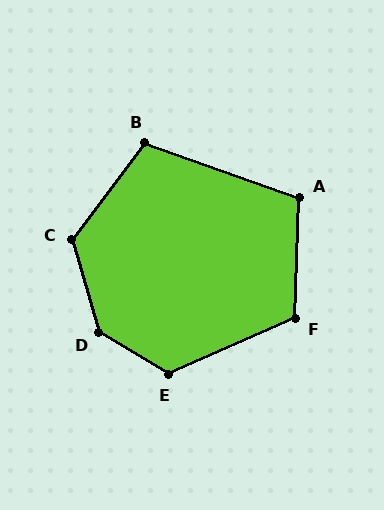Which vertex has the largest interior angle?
D, at approximately 137 degrees.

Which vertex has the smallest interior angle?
B, at approximately 108 degrees.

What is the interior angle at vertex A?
Approximately 108 degrees (obtuse).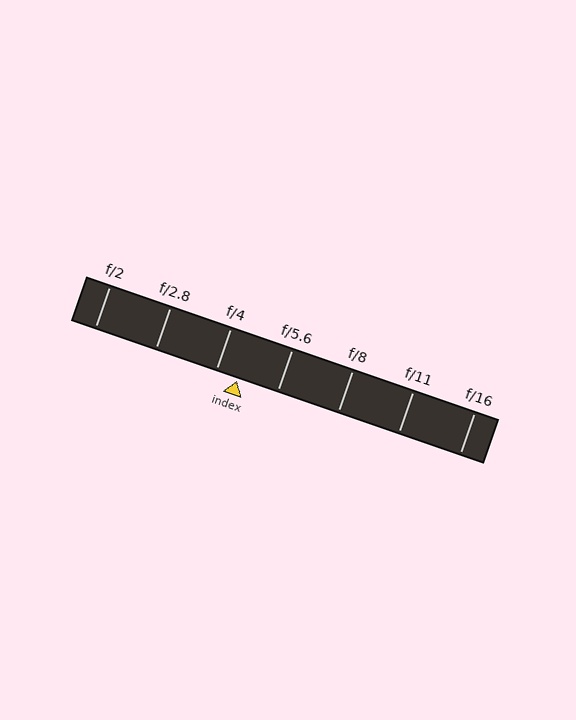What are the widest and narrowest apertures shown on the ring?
The widest aperture shown is f/2 and the narrowest is f/16.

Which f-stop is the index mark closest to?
The index mark is closest to f/4.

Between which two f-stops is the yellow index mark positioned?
The index mark is between f/4 and f/5.6.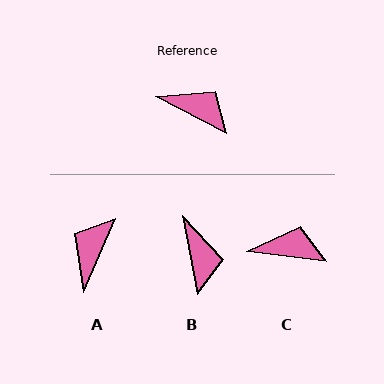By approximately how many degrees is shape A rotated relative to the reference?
Approximately 95 degrees counter-clockwise.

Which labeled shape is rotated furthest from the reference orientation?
A, about 95 degrees away.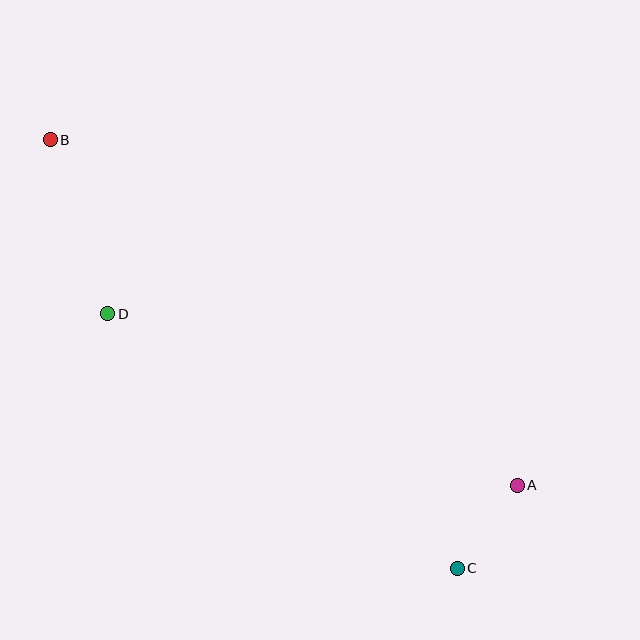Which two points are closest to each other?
Points A and C are closest to each other.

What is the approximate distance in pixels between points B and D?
The distance between B and D is approximately 183 pixels.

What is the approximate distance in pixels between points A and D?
The distance between A and D is approximately 444 pixels.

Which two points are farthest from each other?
Points B and C are farthest from each other.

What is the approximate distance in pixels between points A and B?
The distance between A and B is approximately 581 pixels.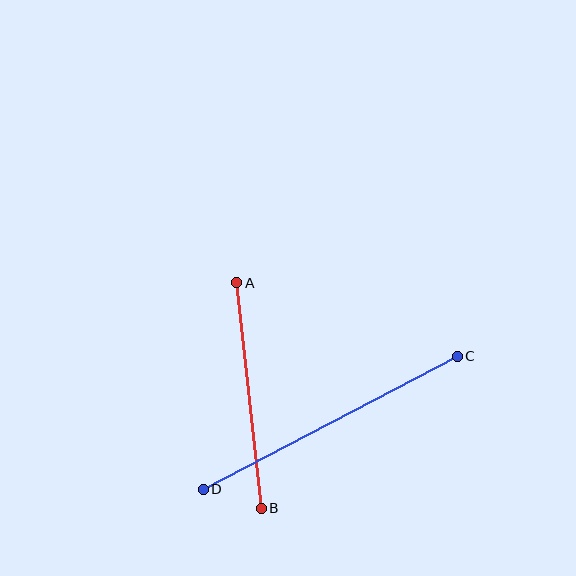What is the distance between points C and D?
The distance is approximately 287 pixels.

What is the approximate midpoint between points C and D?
The midpoint is at approximately (330, 423) pixels.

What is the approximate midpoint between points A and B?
The midpoint is at approximately (249, 396) pixels.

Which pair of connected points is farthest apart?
Points C and D are farthest apart.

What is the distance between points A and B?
The distance is approximately 227 pixels.